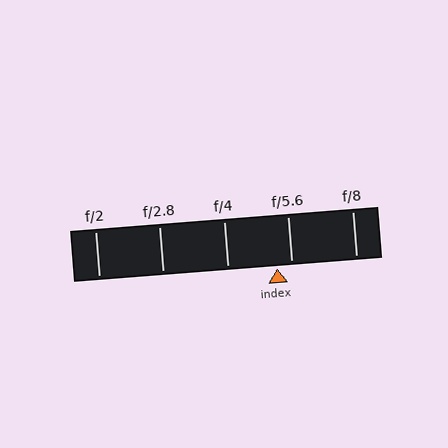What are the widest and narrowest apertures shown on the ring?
The widest aperture shown is f/2 and the narrowest is f/8.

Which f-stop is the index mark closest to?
The index mark is closest to f/5.6.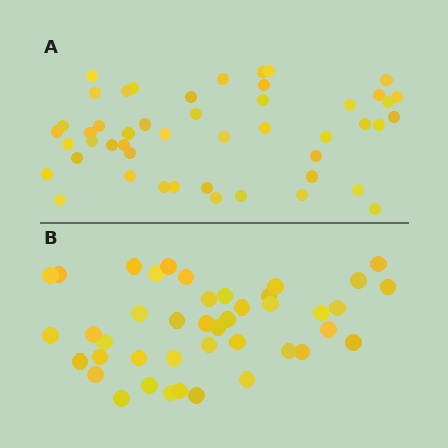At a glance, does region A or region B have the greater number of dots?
Region A (the top region) has more dots.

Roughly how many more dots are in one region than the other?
Region A has about 6 more dots than region B.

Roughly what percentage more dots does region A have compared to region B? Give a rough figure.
About 15% more.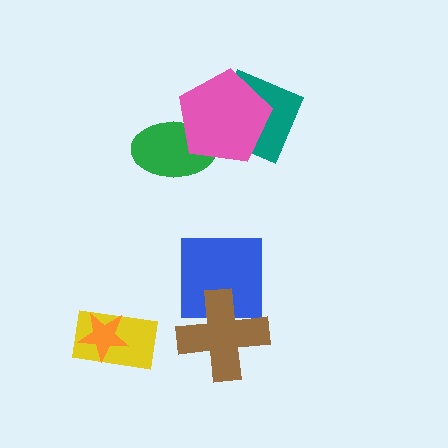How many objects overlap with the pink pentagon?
2 objects overlap with the pink pentagon.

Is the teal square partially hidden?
Yes, it is partially covered by another shape.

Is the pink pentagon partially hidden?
No, no other shape covers it.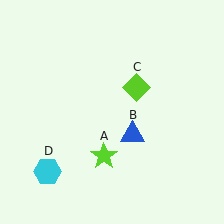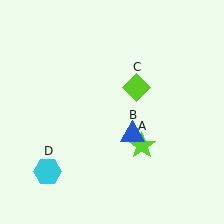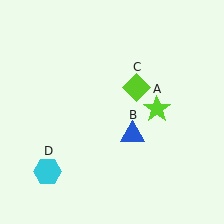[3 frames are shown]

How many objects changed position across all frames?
1 object changed position: lime star (object A).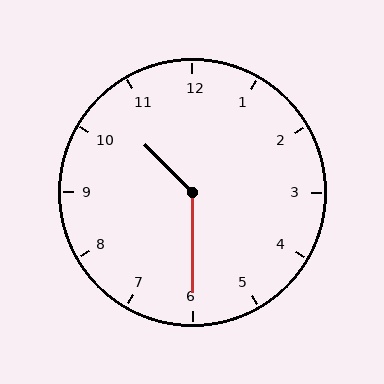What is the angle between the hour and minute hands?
Approximately 135 degrees.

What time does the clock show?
10:30.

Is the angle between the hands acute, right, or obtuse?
It is obtuse.